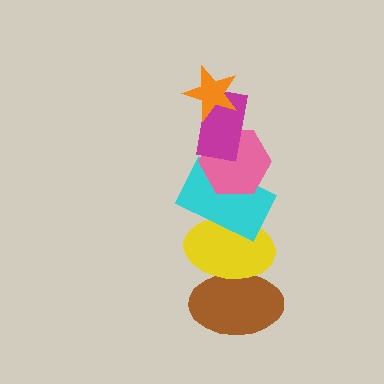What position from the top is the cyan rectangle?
The cyan rectangle is 4th from the top.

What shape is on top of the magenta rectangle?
The orange star is on top of the magenta rectangle.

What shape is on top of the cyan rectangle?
The pink hexagon is on top of the cyan rectangle.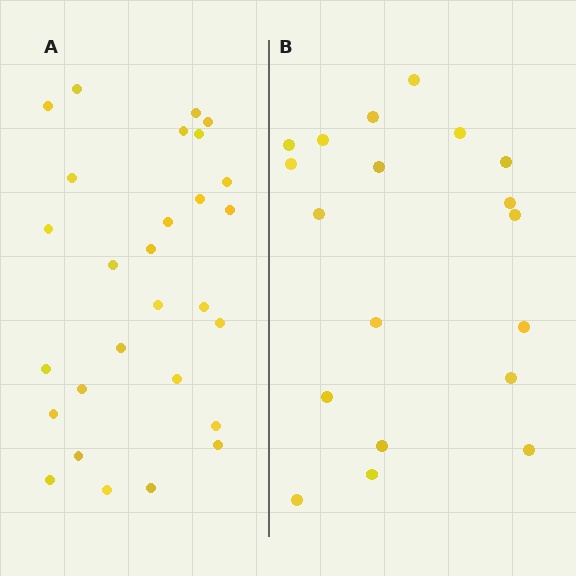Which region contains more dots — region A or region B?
Region A (the left region) has more dots.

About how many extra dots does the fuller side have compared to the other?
Region A has roughly 8 or so more dots than region B.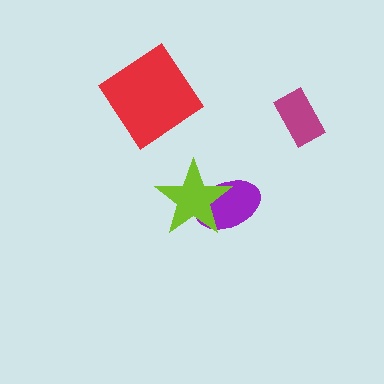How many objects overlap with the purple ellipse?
1 object overlaps with the purple ellipse.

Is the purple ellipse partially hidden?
Yes, it is partially covered by another shape.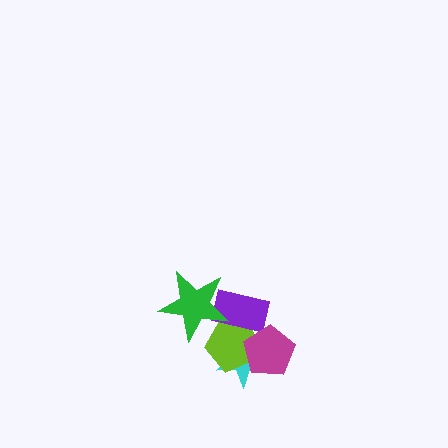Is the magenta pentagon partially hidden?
No, no other shape covers it.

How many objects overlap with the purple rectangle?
2 objects overlap with the purple rectangle.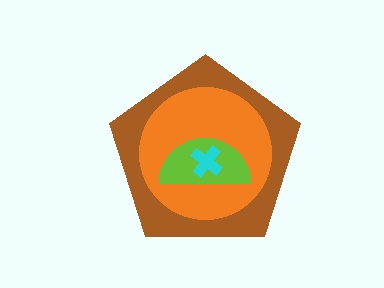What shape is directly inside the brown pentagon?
The orange circle.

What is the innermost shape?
The cyan cross.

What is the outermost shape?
The brown pentagon.